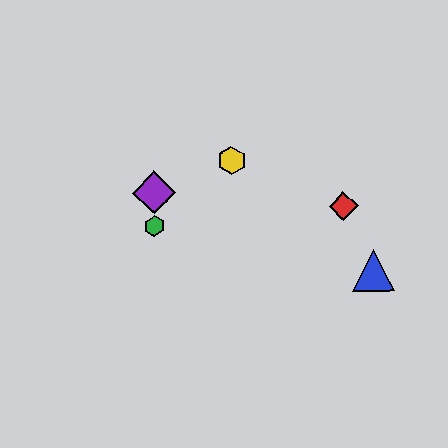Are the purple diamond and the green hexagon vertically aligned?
Yes, both are at x≈154.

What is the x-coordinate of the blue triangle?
The blue triangle is at x≈373.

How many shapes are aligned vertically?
2 shapes (the green hexagon, the purple diamond) are aligned vertically.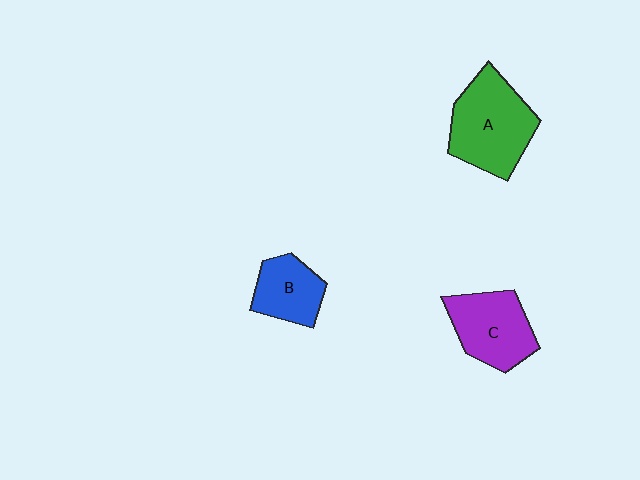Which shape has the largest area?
Shape A (green).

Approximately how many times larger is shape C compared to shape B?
Approximately 1.4 times.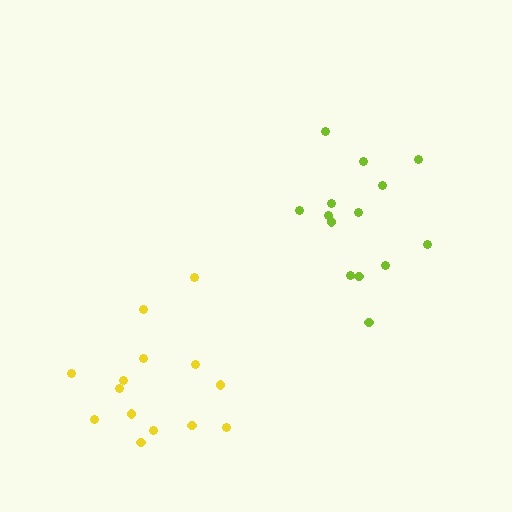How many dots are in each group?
Group 1: 14 dots, Group 2: 14 dots (28 total).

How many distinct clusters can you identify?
There are 2 distinct clusters.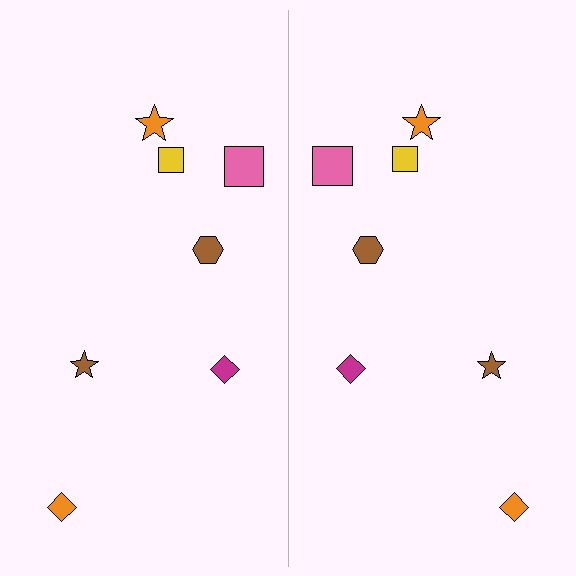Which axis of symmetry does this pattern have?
The pattern has a vertical axis of symmetry running through the center of the image.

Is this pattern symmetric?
Yes, this pattern has bilateral (reflection) symmetry.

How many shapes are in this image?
There are 14 shapes in this image.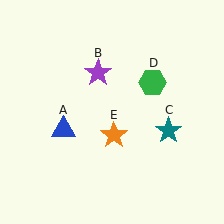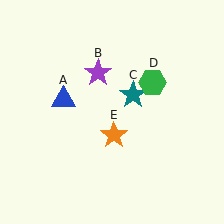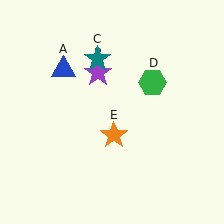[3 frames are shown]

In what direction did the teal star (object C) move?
The teal star (object C) moved up and to the left.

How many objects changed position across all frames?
2 objects changed position: blue triangle (object A), teal star (object C).